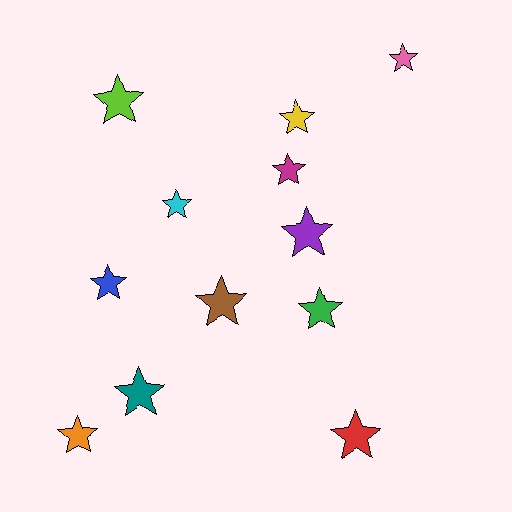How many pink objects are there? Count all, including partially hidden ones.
There is 1 pink object.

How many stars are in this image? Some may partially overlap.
There are 12 stars.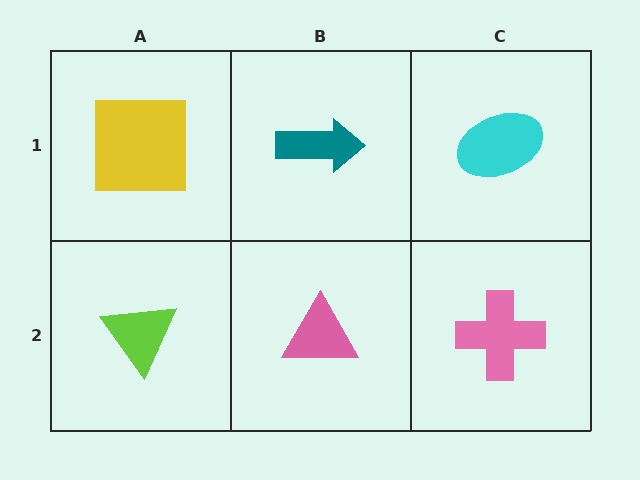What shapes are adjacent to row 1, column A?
A lime triangle (row 2, column A), a teal arrow (row 1, column B).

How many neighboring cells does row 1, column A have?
2.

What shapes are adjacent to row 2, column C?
A cyan ellipse (row 1, column C), a pink triangle (row 2, column B).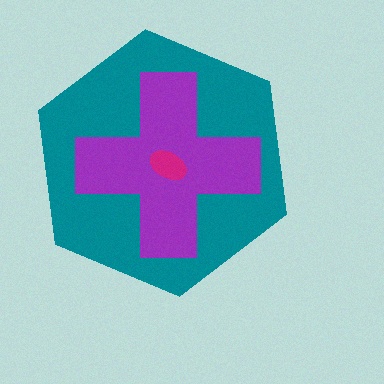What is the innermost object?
The magenta ellipse.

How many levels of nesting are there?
3.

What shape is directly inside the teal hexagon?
The purple cross.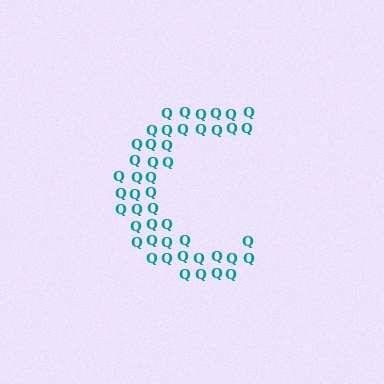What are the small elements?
The small elements are letter Q's.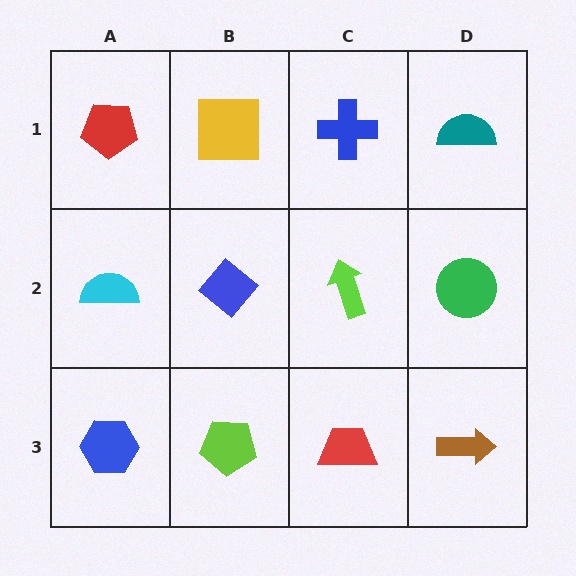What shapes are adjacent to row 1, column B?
A blue diamond (row 2, column B), a red pentagon (row 1, column A), a blue cross (row 1, column C).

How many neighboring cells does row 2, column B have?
4.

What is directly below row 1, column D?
A green circle.